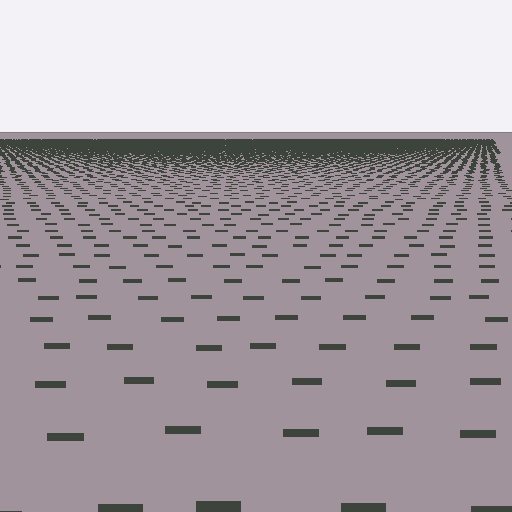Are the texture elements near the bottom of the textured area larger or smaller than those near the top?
Larger. Near the bottom, elements are closer to the viewer and appear at a bigger on-screen size.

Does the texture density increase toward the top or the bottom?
Density increases toward the top.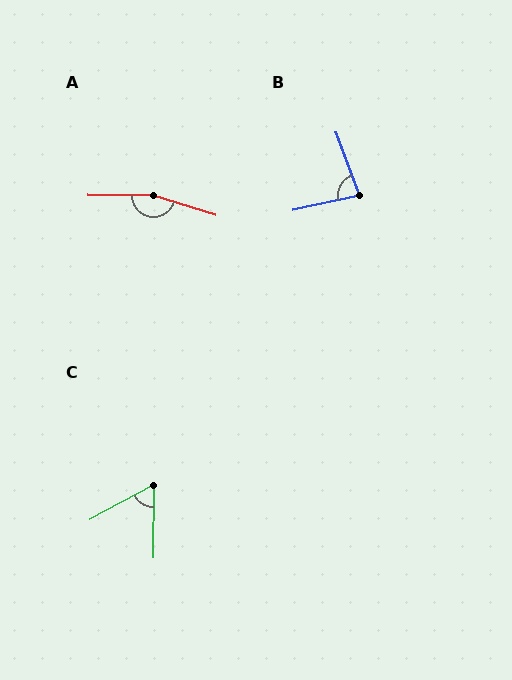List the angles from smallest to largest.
C (61°), B (82°), A (163°).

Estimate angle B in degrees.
Approximately 82 degrees.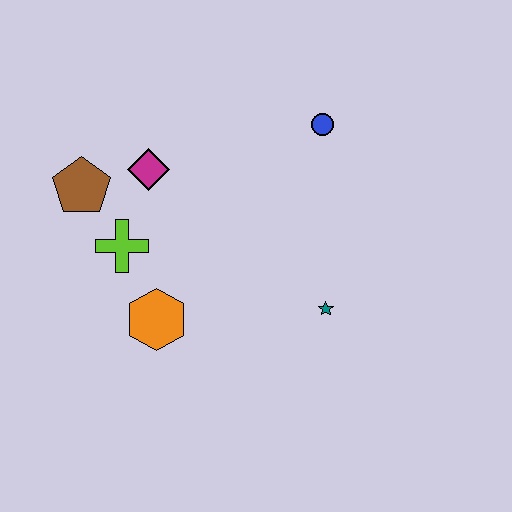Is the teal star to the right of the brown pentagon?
Yes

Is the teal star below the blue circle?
Yes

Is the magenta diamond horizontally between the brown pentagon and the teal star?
Yes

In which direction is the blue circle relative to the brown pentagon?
The blue circle is to the right of the brown pentagon.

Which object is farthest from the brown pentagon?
The teal star is farthest from the brown pentagon.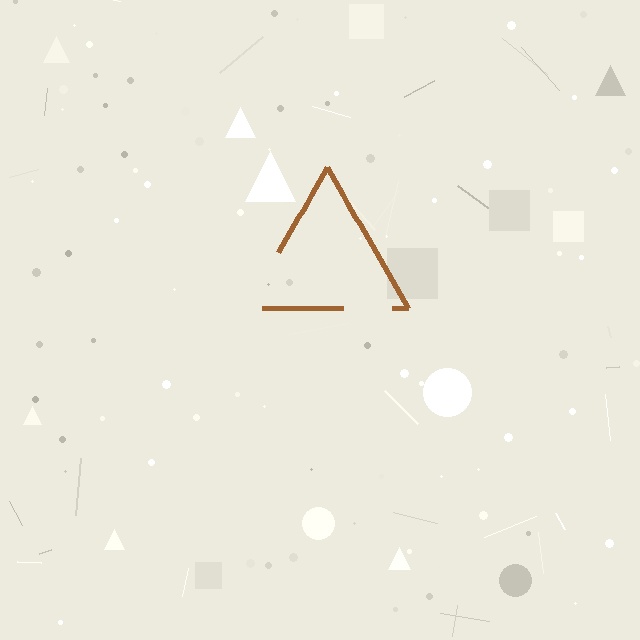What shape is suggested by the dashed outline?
The dashed outline suggests a triangle.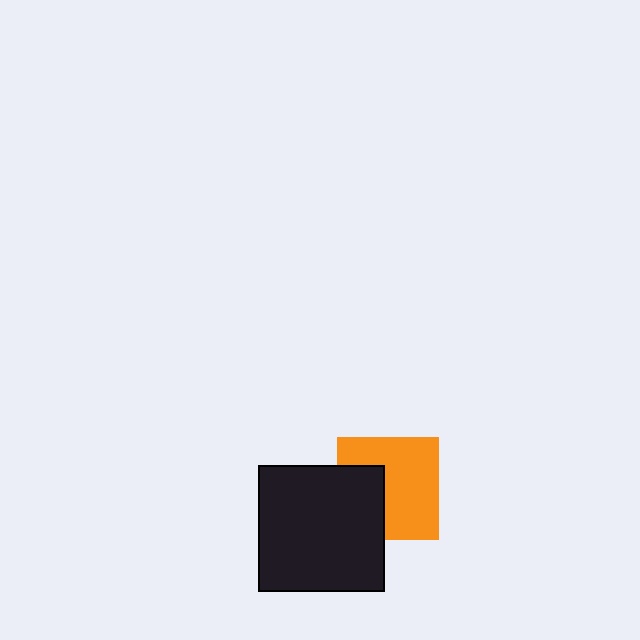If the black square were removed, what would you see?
You would see the complete orange square.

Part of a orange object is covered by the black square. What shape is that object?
It is a square.